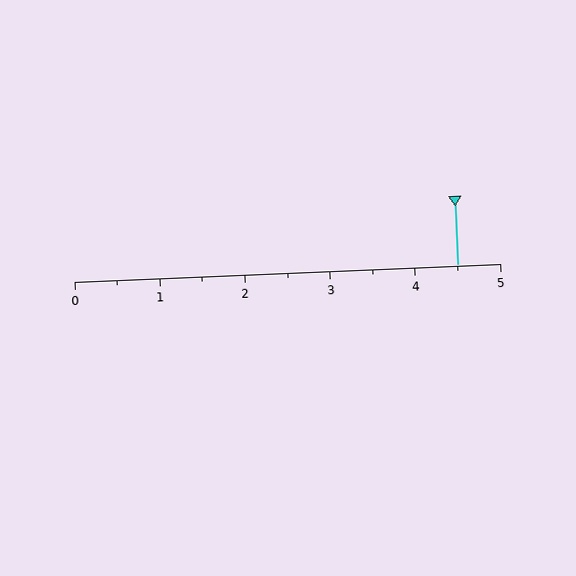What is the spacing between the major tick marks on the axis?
The major ticks are spaced 1 apart.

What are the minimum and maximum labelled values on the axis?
The axis runs from 0 to 5.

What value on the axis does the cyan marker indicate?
The marker indicates approximately 4.5.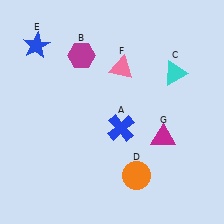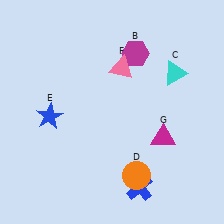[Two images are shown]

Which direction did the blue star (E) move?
The blue star (E) moved down.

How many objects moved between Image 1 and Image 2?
3 objects moved between the two images.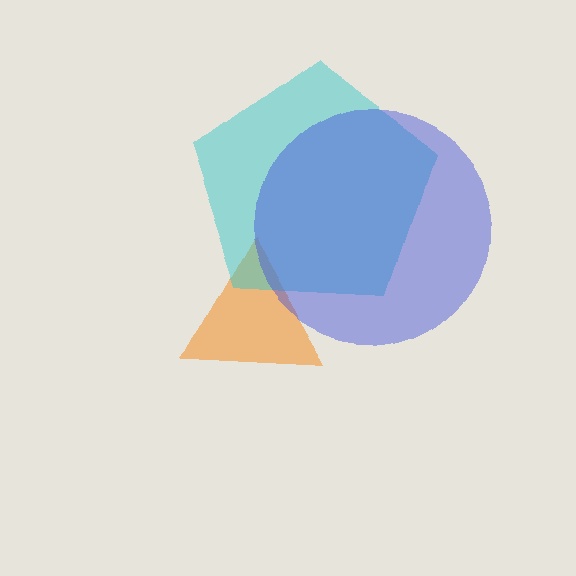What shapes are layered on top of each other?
The layered shapes are: an orange triangle, a cyan pentagon, a blue circle.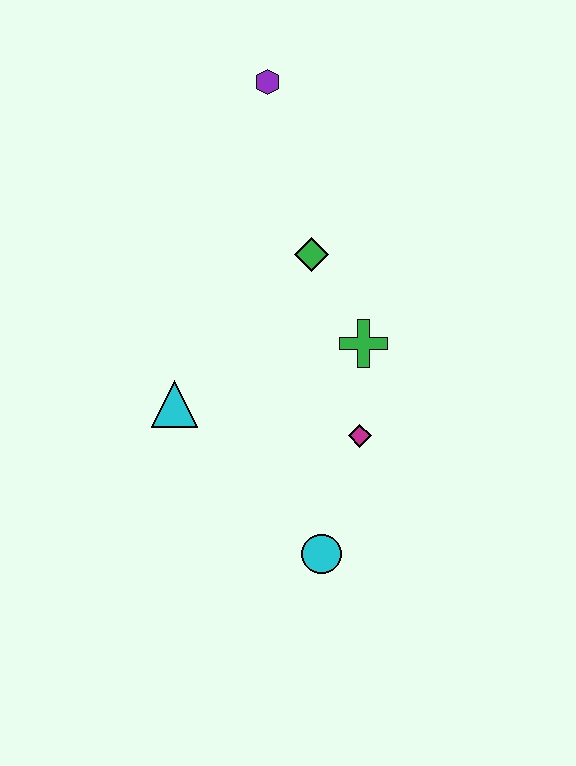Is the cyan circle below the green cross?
Yes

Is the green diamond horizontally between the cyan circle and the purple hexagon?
Yes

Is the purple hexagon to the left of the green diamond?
Yes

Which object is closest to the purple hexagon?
The green diamond is closest to the purple hexagon.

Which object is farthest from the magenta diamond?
The purple hexagon is farthest from the magenta diamond.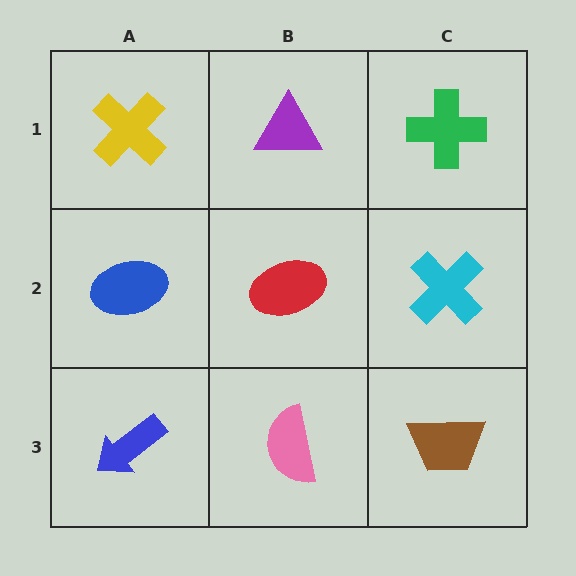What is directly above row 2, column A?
A yellow cross.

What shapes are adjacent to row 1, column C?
A cyan cross (row 2, column C), a purple triangle (row 1, column B).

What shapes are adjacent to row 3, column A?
A blue ellipse (row 2, column A), a pink semicircle (row 3, column B).